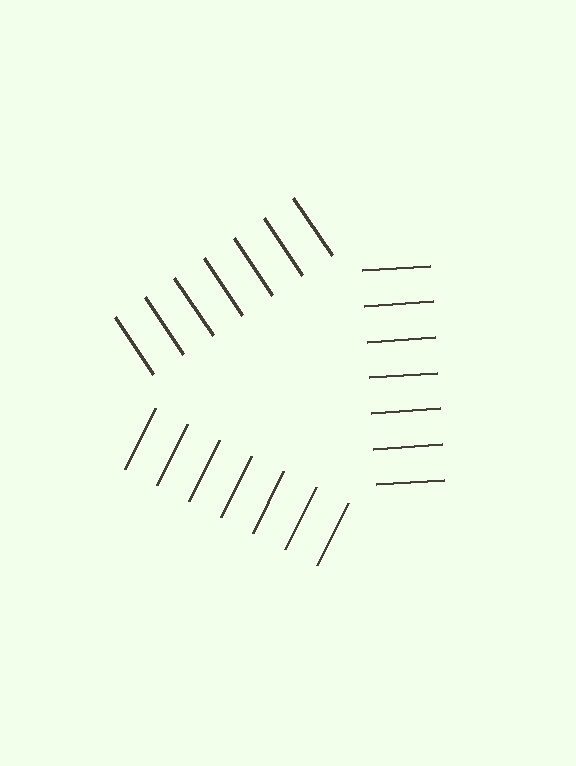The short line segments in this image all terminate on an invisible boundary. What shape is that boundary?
An illusory triangle — the line segments terminate on its edges but no continuous stroke is drawn.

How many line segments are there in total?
21 — 7 along each of the 3 edges.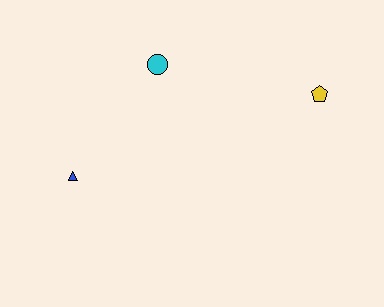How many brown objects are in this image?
There are no brown objects.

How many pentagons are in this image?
There is 1 pentagon.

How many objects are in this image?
There are 3 objects.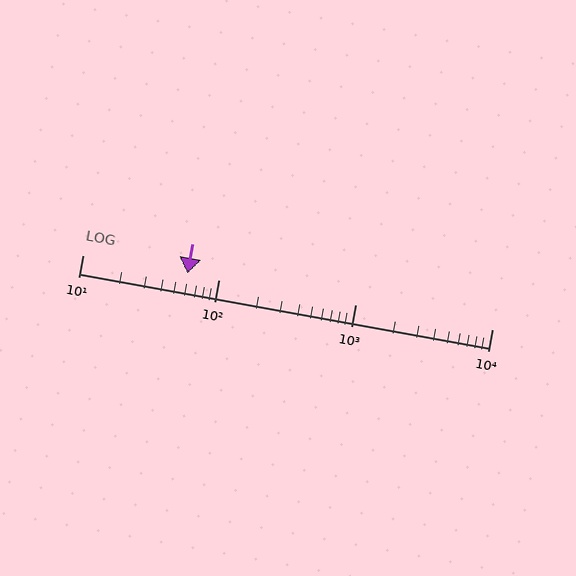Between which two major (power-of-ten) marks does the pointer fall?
The pointer is between 10 and 100.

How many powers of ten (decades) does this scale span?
The scale spans 3 decades, from 10 to 10000.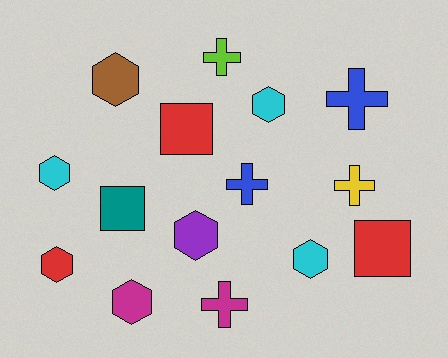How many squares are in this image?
There are 3 squares.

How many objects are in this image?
There are 15 objects.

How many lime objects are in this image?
There is 1 lime object.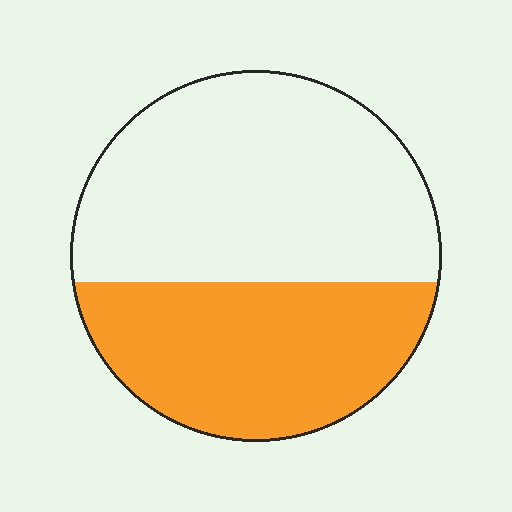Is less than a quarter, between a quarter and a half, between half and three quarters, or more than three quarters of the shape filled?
Between a quarter and a half.